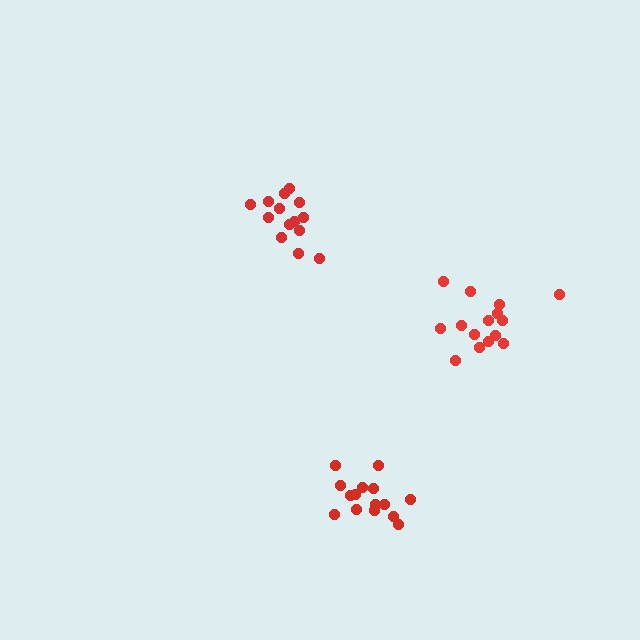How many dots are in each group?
Group 1: 15 dots, Group 2: 14 dots, Group 3: 15 dots (44 total).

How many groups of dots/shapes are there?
There are 3 groups.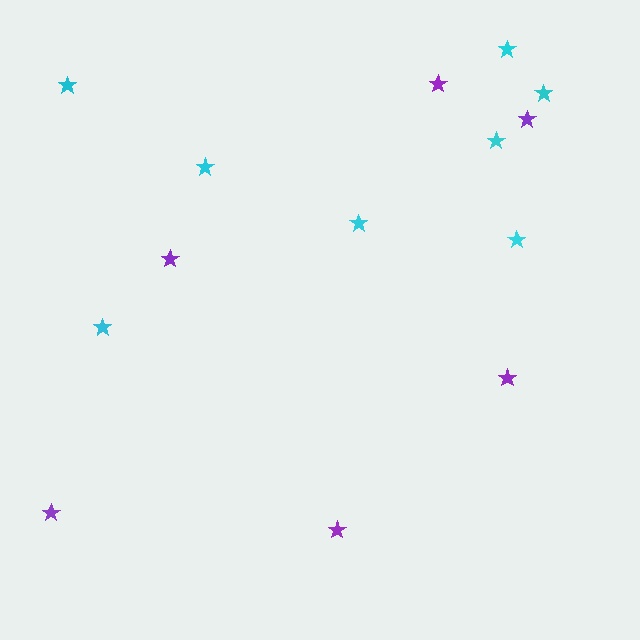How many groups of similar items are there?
There are 2 groups: one group of purple stars (6) and one group of cyan stars (8).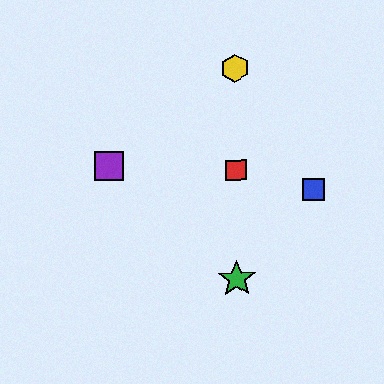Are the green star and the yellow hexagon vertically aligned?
Yes, both are at x≈237.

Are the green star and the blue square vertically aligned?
No, the green star is at x≈237 and the blue square is at x≈313.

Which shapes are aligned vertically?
The red square, the green star, the yellow hexagon are aligned vertically.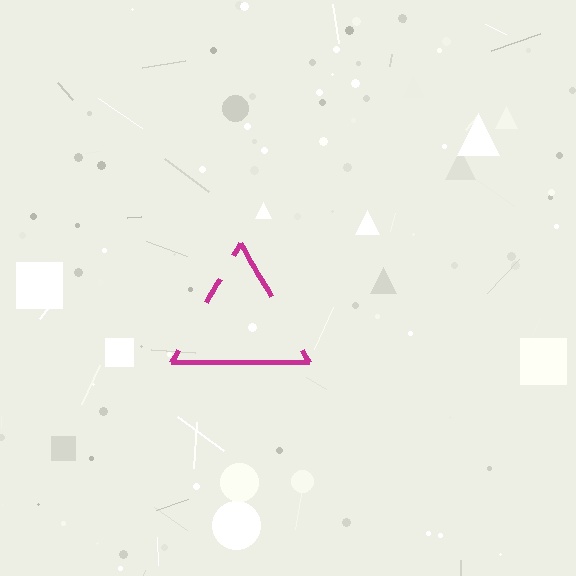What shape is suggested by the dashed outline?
The dashed outline suggests a triangle.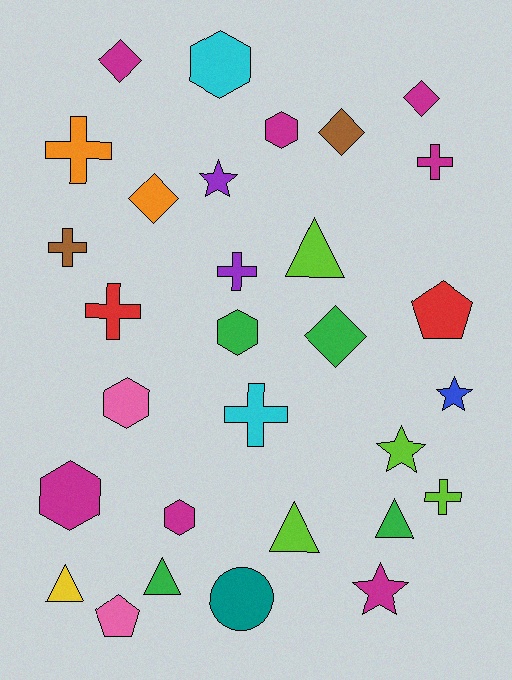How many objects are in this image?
There are 30 objects.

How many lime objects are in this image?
There are 4 lime objects.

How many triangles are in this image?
There are 5 triangles.